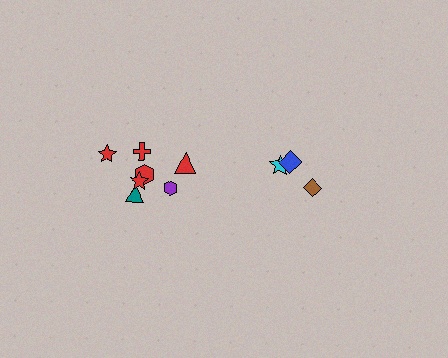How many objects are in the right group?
There are 3 objects.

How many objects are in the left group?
There are 7 objects.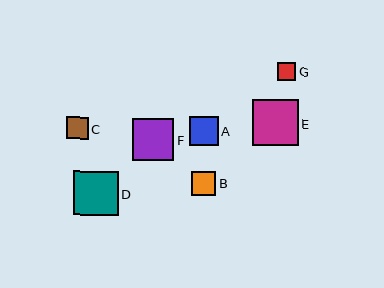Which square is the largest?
Square E is the largest with a size of approximately 46 pixels.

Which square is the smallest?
Square G is the smallest with a size of approximately 18 pixels.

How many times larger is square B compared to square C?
Square B is approximately 1.1 times the size of square C.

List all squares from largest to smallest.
From largest to smallest: E, D, F, A, B, C, G.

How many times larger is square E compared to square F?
Square E is approximately 1.1 times the size of square F.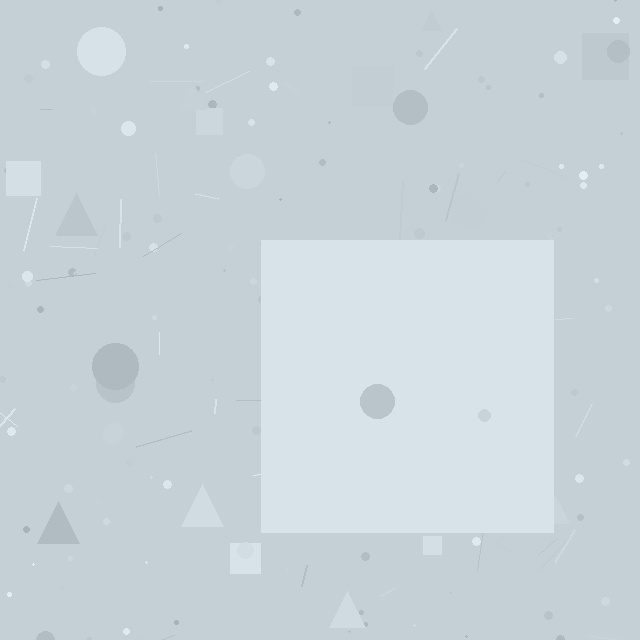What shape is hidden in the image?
A square is hidden in the image.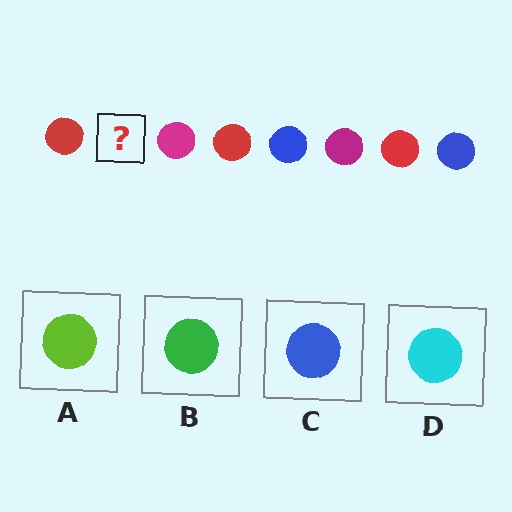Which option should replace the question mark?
Option C.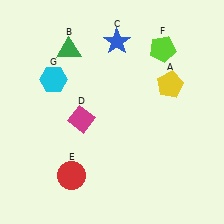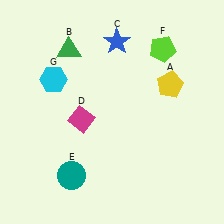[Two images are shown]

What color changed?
The circle (E) changed from red in Image 1 to teal in Image 2.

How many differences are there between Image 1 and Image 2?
There is 1 difference between the two images.